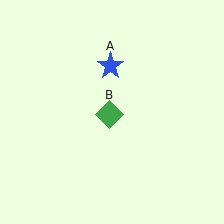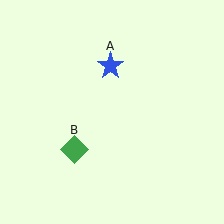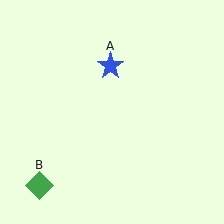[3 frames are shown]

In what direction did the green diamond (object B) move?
The green diamond (object B) moved down and to the left.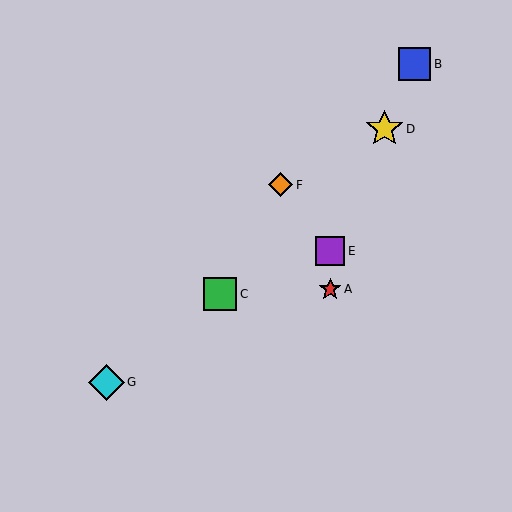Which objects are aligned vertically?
Objects A, E are aligned vertically.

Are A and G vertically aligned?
No, A is at x≈330 and G is at x≈106.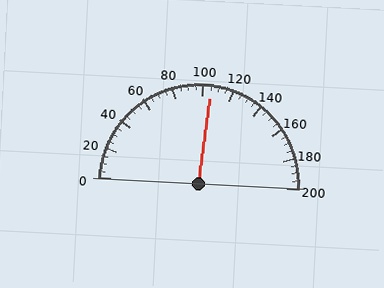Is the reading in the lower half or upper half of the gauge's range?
The reading is in the upper half of the range (0 to 200).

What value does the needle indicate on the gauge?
The needle indicates approximately 105.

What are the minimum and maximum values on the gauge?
The gauge ranges from 0 to 200.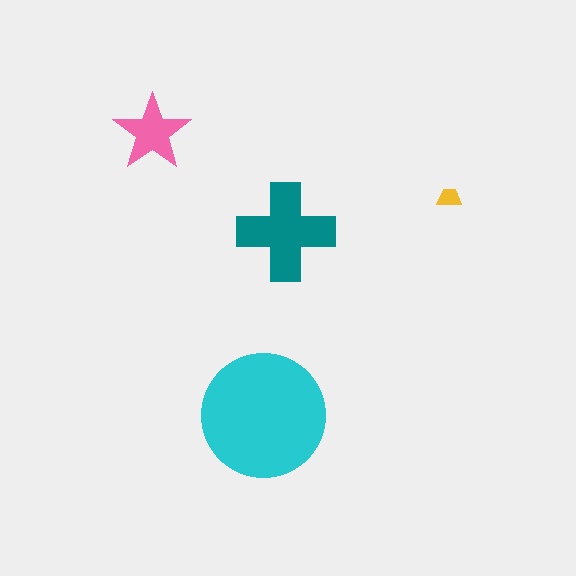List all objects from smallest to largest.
The yellow trapezoid, the pink star, the teal cross, the cyan circle.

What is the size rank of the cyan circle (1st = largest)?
1st.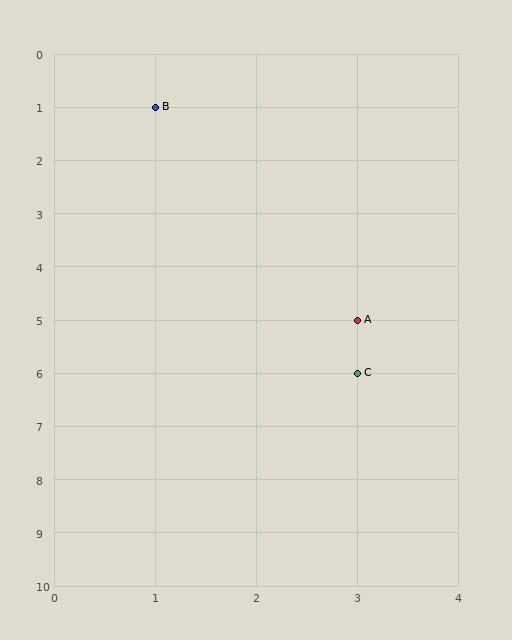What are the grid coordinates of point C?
Point C is at grid coordinates (3, 6).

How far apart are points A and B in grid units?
Points A and B are 2 columns and 4 rows apart (about 4.5 grid units diagonally).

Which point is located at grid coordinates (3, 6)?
Point C is at (3, 6).